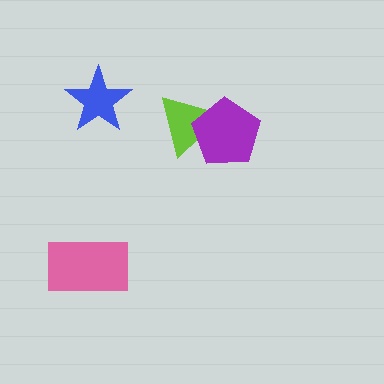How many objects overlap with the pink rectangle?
0 objects overlap with the pink rectangle.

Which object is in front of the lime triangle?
The purple pentagon is in front of the lime triangle.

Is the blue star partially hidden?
No, no other shape covers it.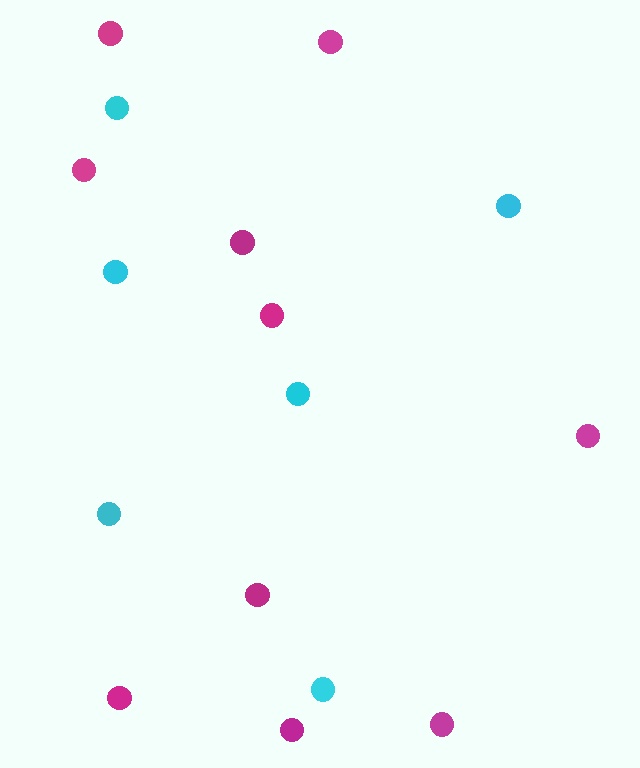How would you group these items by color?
There are 2 groups: one group of magenta circles (10) and one group of cyan circles (6).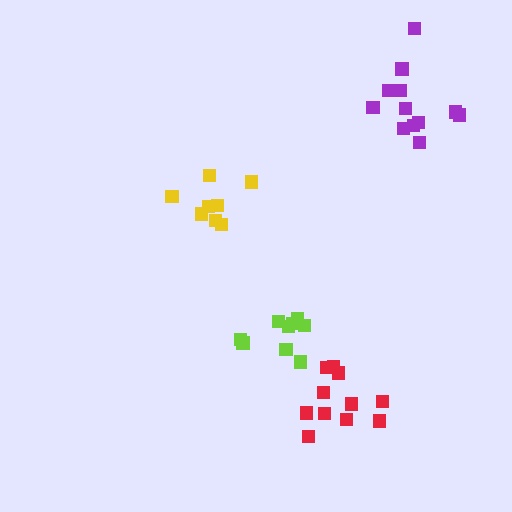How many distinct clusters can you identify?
There are 4 distinct clusters.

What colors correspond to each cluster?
The clusters are colored: yellow, purple, red, lime.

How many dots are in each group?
Group 1: 8 dots, Group 2: 12 dots, Group 3: 11 dots, Group 4: 9 dots (40 total).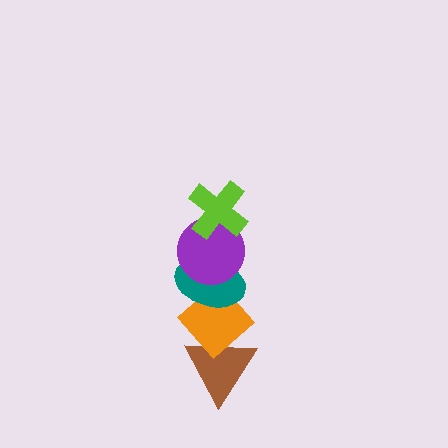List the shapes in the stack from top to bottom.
From top to bottom: the lime cross, the purple circle, the teal ellipse, the orange diamond, the brown triangle.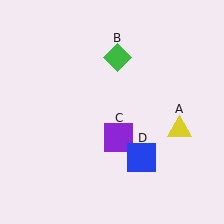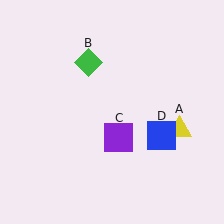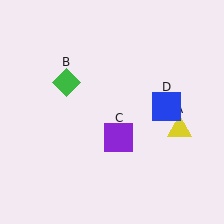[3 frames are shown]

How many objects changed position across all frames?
2 objects changed position: green diamond (object B), blue square (object D).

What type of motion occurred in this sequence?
The green diamond (object B), blue square (object D) rotated counterclockwise around the center of the scene.